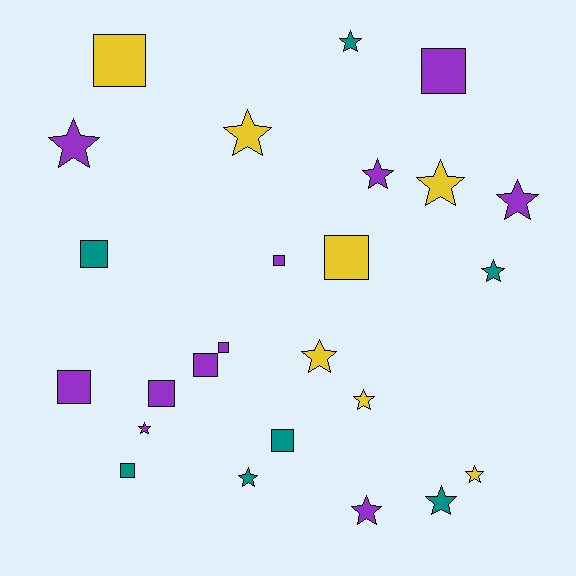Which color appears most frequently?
Purple, with 11 objects.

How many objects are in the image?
There are 25 objects.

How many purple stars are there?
There are 5 purple stars.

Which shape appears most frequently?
Star, with 14 objects.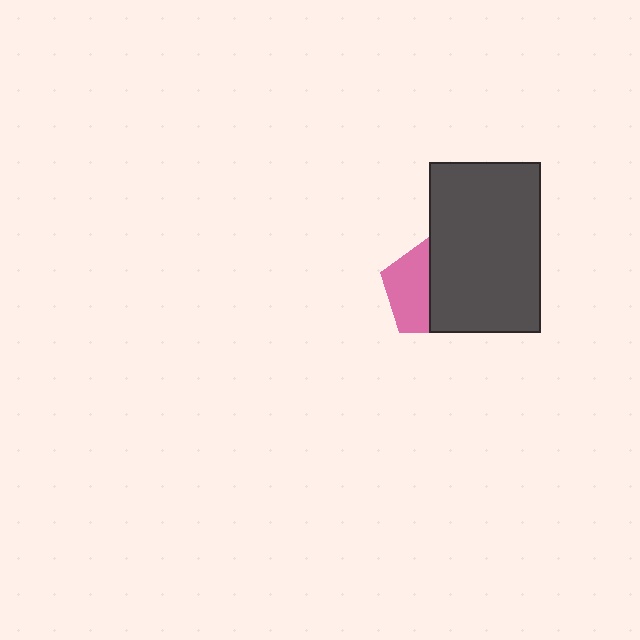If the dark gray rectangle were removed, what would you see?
You would see the complete pink pentagon.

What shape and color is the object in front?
The object in front is a dark gray rectangle.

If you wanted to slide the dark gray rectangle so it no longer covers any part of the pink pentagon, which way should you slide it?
Slide it right — that is the most direct way to separate the two shapes.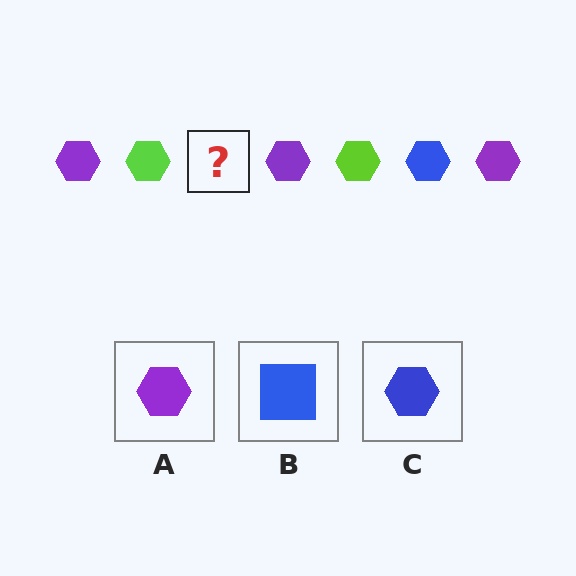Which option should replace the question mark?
Option C.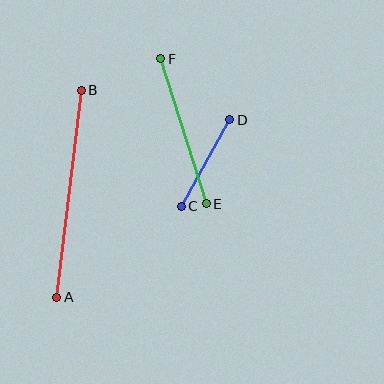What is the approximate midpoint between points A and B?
The midpoint is at approximately (69, 194) pixels.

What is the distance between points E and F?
The distance is approximately 152 pixels.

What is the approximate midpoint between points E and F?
The midpoint is at approximately (184, 131) pixels.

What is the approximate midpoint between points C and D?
The midpoint is at approximately (206, 163) pixels.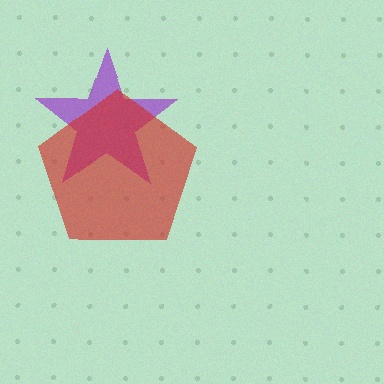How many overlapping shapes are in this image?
There are 2 overlapping shapes in the image.